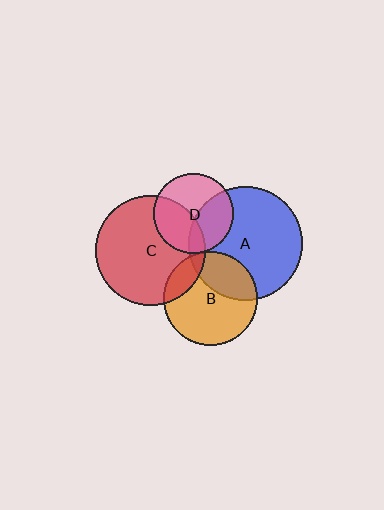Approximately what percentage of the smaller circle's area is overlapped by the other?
Approximately 30%.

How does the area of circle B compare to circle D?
Approximately 1.4 times.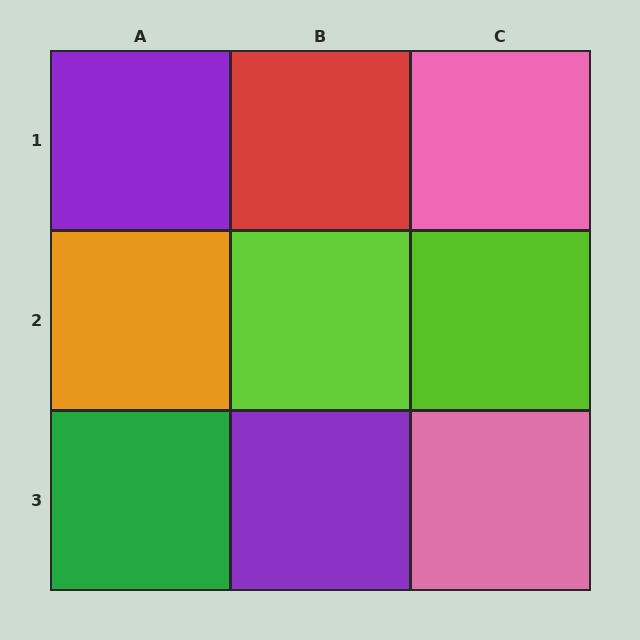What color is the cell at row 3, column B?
Purple.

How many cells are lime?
2 cells are lime.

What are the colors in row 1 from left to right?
Purple, red, pink.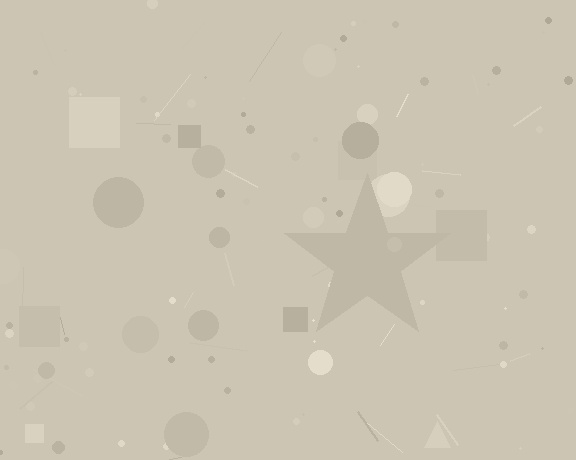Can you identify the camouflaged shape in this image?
The camouflaged shape is a star.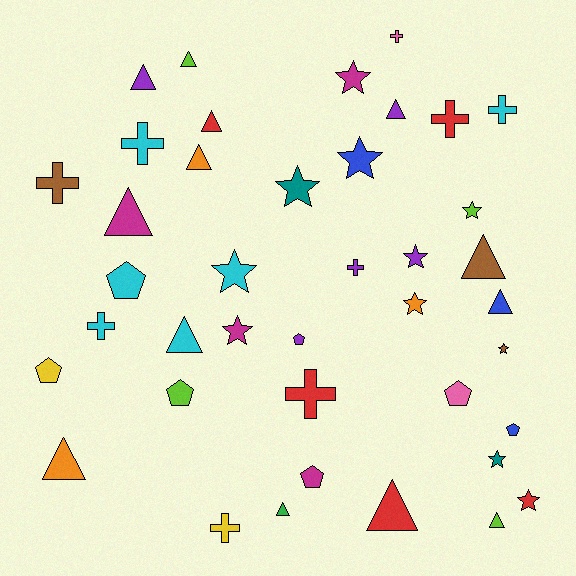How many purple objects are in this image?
There are 5 purple objects.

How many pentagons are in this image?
There are 7 pentagons.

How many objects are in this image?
There are 40 objects.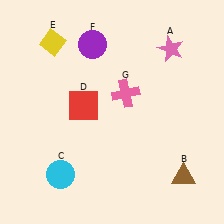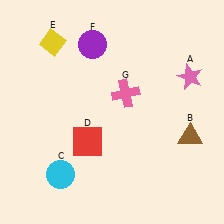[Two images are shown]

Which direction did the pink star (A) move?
The pink star (A) moved down.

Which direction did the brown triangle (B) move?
The brown triangle (B) moved up.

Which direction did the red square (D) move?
The red square (D) moved down.